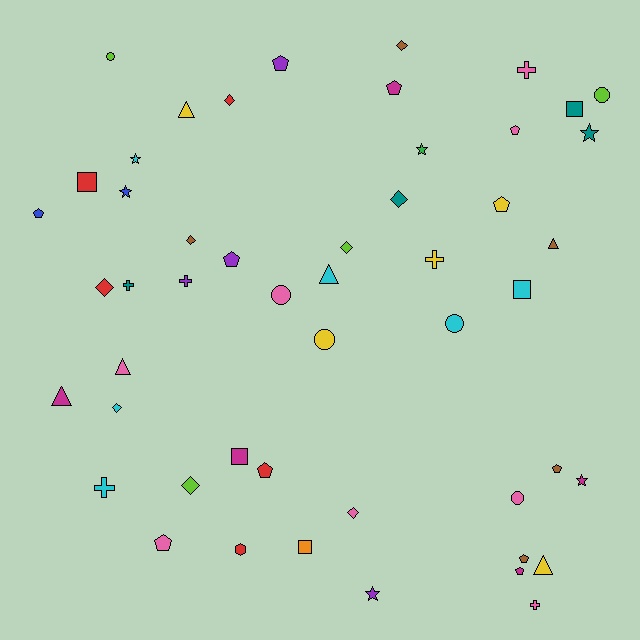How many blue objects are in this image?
There are 2 blue objects.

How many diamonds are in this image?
There are 9 diamonds.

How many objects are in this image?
There are 50 objects.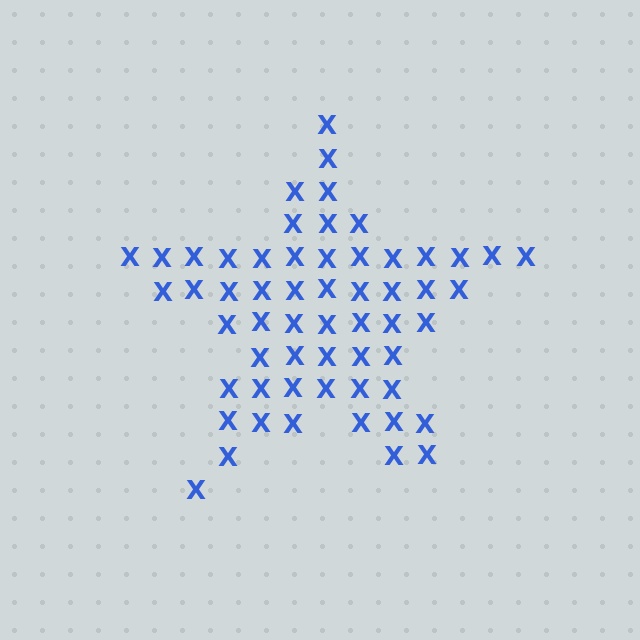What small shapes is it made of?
It is made of small letter X's.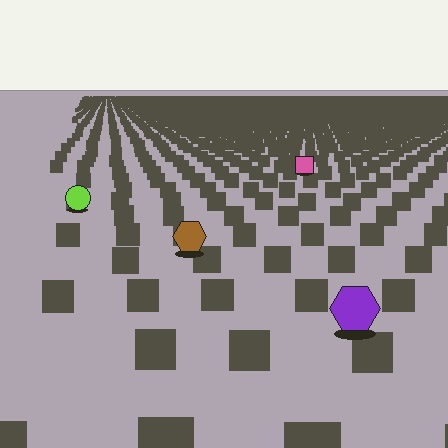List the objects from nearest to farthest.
From nearest to farthest: the purple hexagon, the brown hexagon, the lime circle, the pink square.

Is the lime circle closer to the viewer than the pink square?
Yes. The lime circle is closer — you can tell from the texture gradient: the ground texture is coarser near it.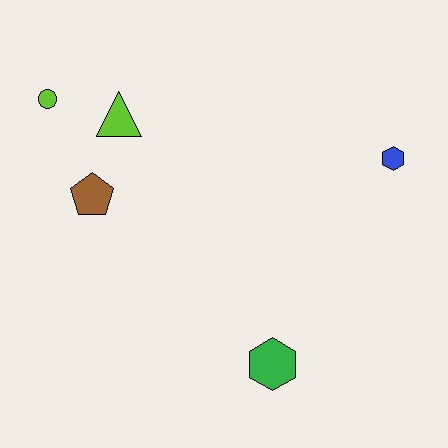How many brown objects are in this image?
There is 1 brown object.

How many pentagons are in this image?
There is 1 pentagon.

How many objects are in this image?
There are 5 objects.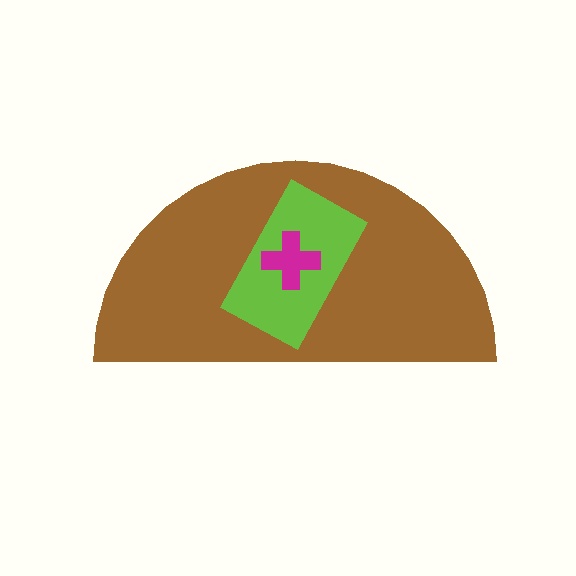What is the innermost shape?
The magenta cross.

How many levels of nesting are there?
3.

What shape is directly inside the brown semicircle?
The lime rectangle.